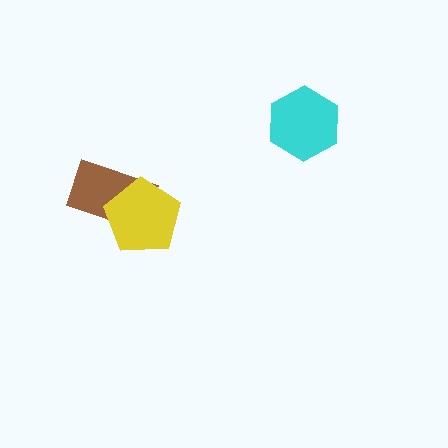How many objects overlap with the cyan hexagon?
0 objects overlap with the cyan hexagon.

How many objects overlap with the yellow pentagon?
1 object overlaps with the yellow pentagon.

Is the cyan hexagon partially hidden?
No, no other shape covers it.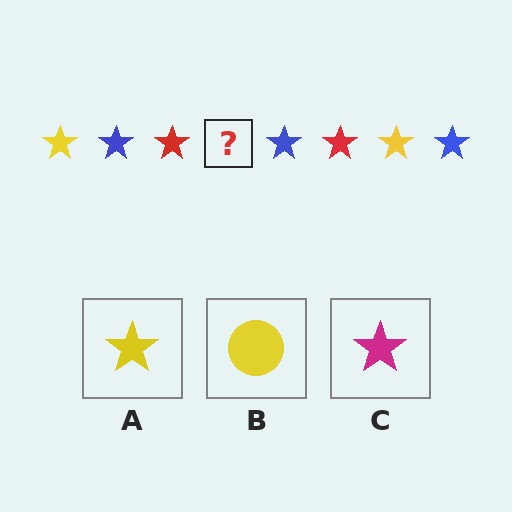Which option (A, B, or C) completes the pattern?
A.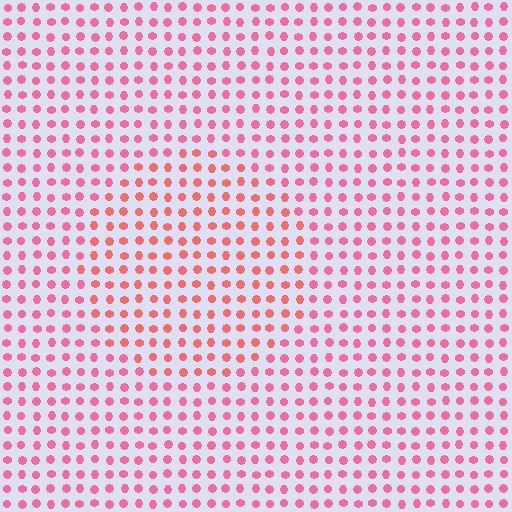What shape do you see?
I see a circle.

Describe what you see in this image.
The image is filled with small pink elements in a uniform arrangement. A circle-shaped region is visible where the elements are tinted to a slightly different hue, forming a subtle color boundary.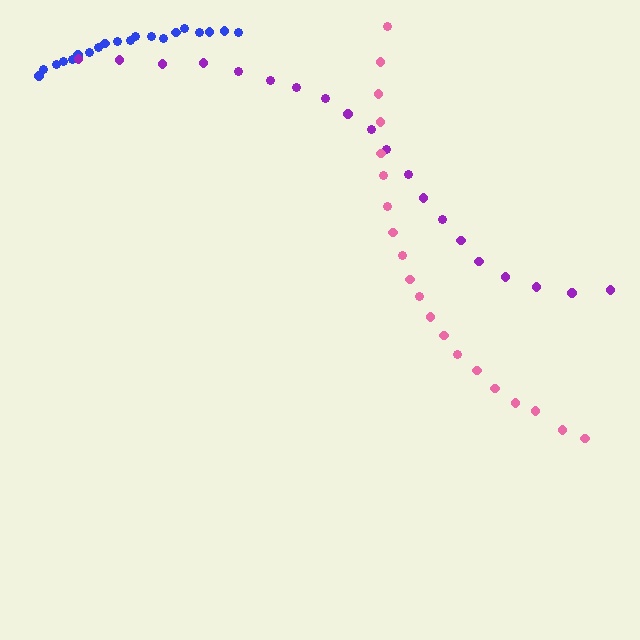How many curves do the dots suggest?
There are 3 distinct paths.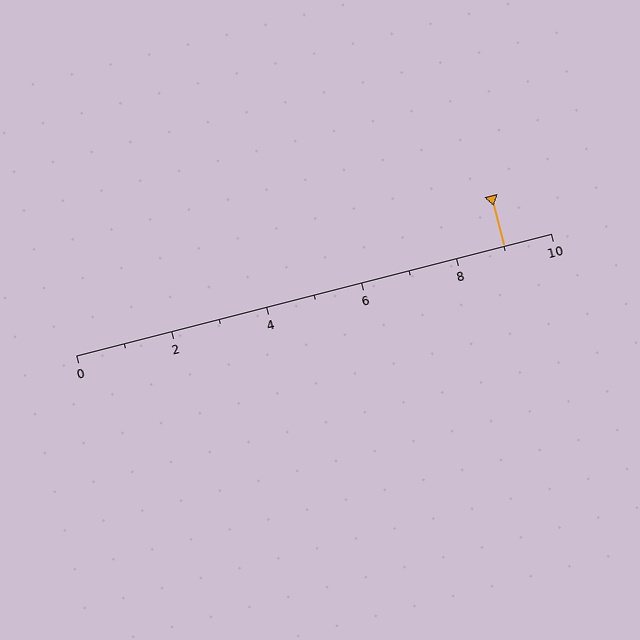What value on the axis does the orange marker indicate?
The marker indicates approximately 9.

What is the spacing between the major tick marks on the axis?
The major ticks are spaced 2 apart.